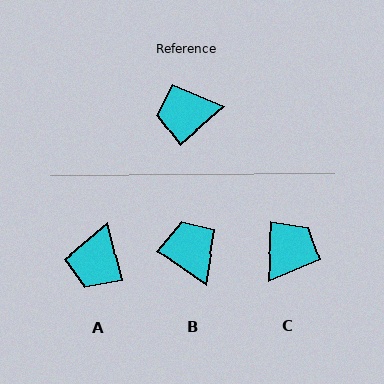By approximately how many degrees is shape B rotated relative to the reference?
Approximately 77 degrees clockwise.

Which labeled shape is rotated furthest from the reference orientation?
C, about 134 degrees away.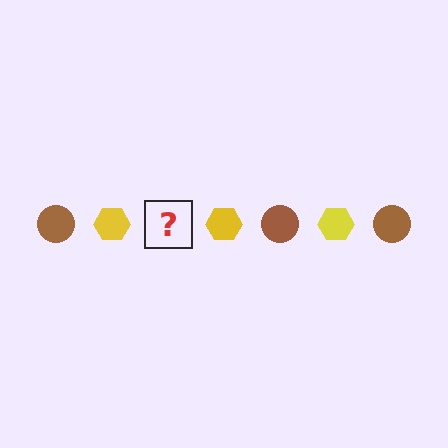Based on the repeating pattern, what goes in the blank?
The blank should be a brown circle.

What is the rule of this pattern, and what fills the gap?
The rule is that the pattern alternates between brown circle and yellow hexagon. The gap should be filled with a brown circle.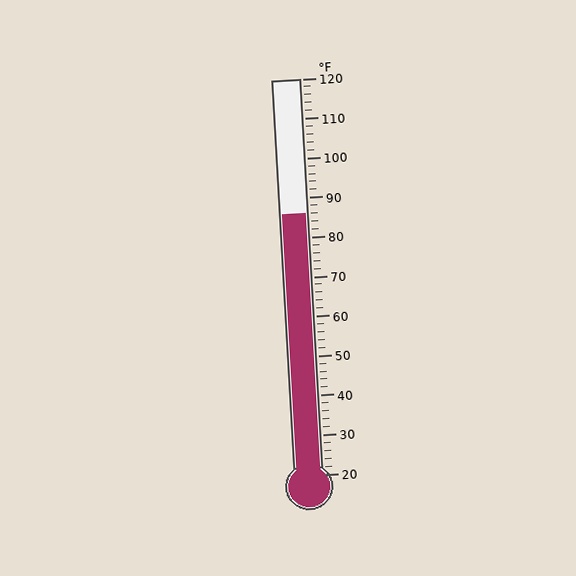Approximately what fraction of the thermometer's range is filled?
The thermometer is filled to approximately 65% of its range.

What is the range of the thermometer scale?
The thermometer scale ranges from 20°F to 120°F.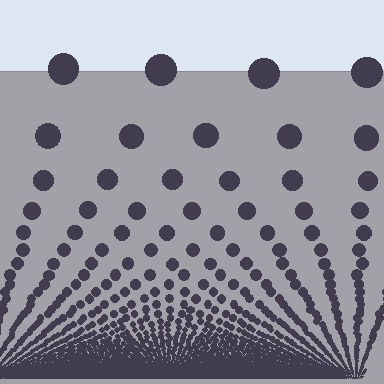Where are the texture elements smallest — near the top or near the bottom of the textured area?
Near the bottom.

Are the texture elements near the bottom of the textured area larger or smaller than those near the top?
Smaller. The gradient is inverted — elements near the bottom are smaller and denser.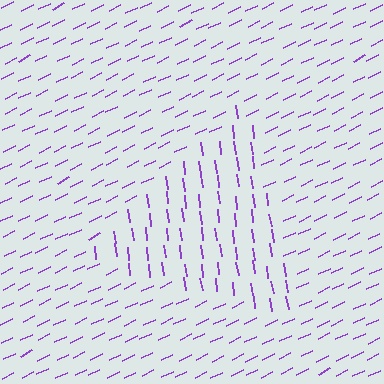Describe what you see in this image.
The image is filled with small purple line segments. A triangle region in the image has lines oriented differently from the surrounding lines, creating a visible texture boundary.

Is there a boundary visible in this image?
Yes, there is a texture boundary formed by a change in line orientation.